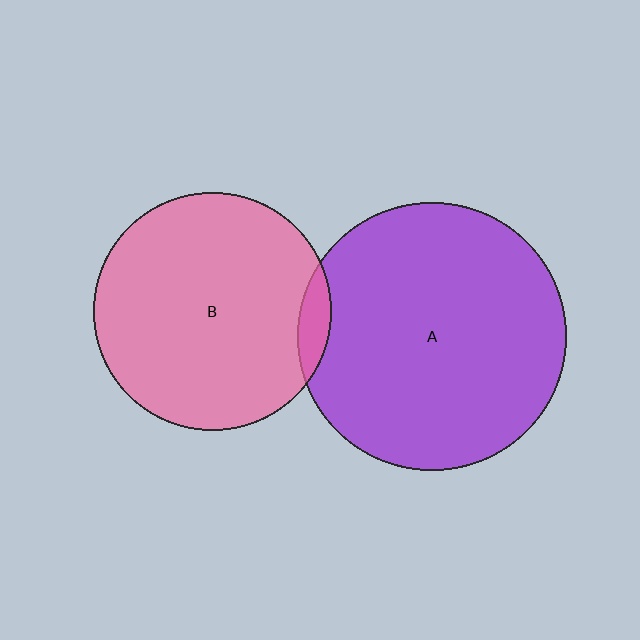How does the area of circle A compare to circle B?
Approximately 1.3 times.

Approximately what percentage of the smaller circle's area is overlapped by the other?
Approximately 5%.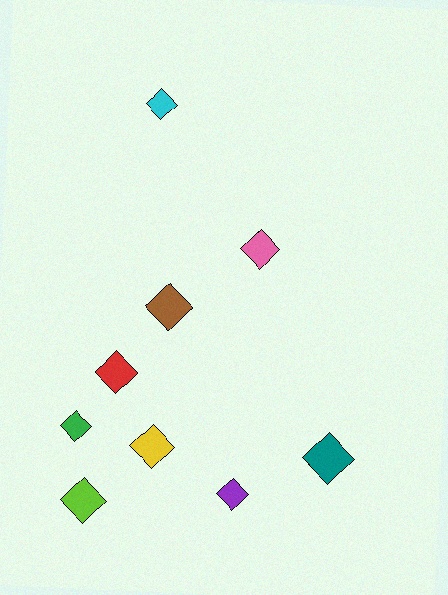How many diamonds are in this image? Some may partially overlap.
There are 9 diamonds.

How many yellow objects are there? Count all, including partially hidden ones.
There is 1 yellow object.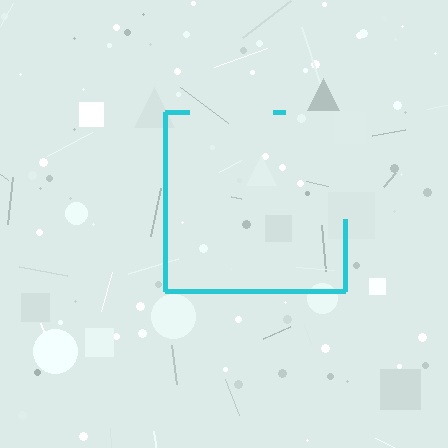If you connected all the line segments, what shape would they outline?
They would outline a square.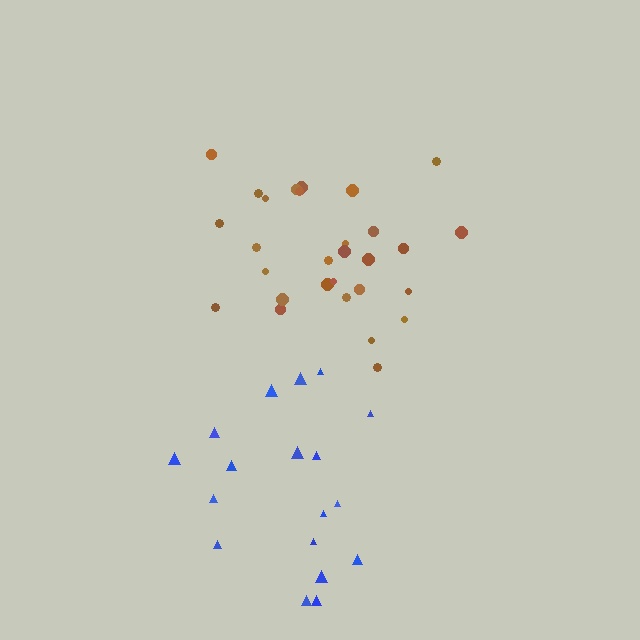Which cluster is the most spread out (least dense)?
Blue.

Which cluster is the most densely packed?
Brown.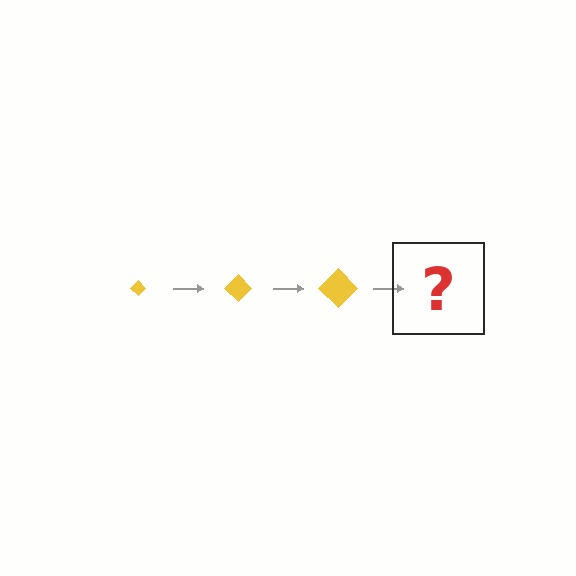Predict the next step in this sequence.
The next step is a yellow diamond, larger than the previous one.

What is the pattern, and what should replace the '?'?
The pattern is that the diamond gets progressively larger each step. The '?' should be a yellow diamond, larger than the previous one.